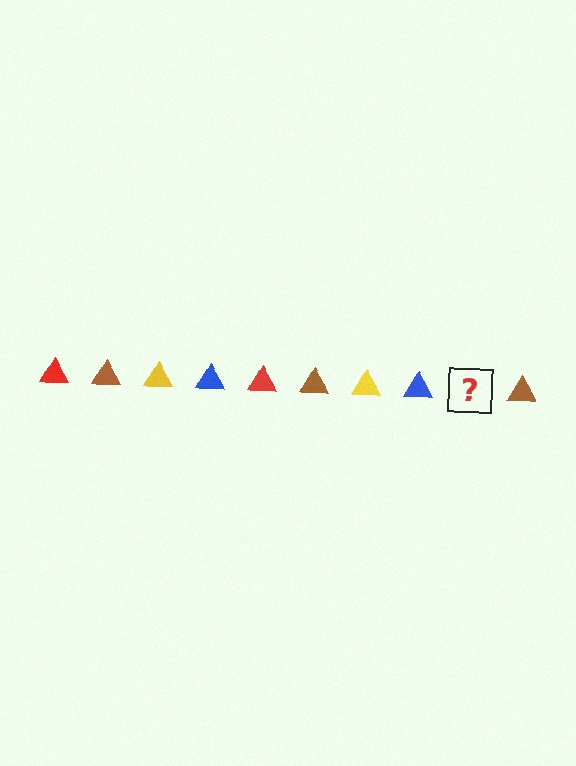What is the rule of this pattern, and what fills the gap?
The rule is that the pattern cycles through red, brown, yellow, blue triangles. The gap should be filled with a red triangle.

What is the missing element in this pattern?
The missing element is a red triangle.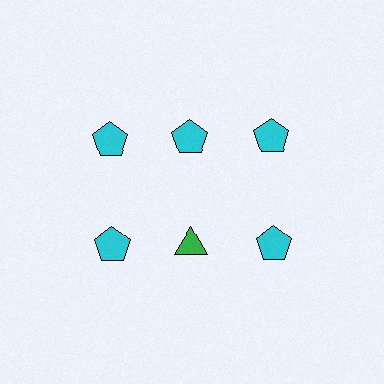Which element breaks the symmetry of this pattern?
The green triangle in the second row, second from left column breaks the symmetry. All other shapes are cyan pentagons.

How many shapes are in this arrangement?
There are 6 shapes arranged in a grid pattern.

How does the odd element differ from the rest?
It differs in both color (green instead of cyan) and shape (triangle instead of pentagon).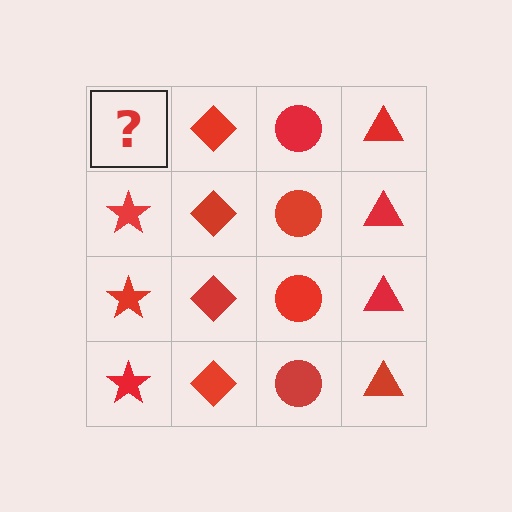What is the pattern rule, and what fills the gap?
The rule is that each column has a consistent shape. The gap should be filled with a red star.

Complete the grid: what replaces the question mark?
The question mark should be replaced with a red star.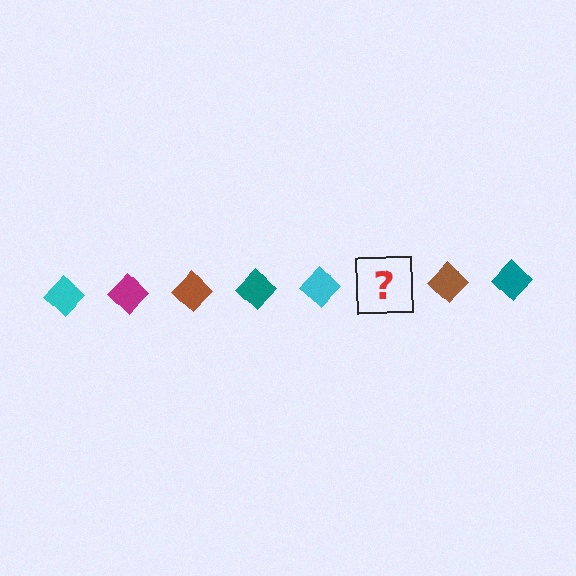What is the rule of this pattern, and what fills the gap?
The rule is that the pattern cycles through cyan, magenta, brown, teal diamonds. The gap should be filled with a magenta diamond.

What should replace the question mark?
The question mark should be replaced with a magenta diamond.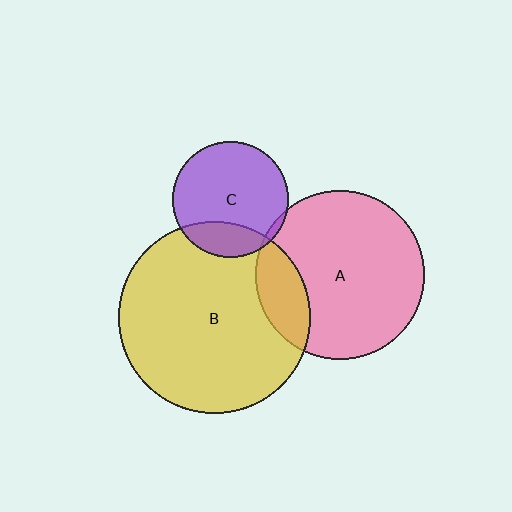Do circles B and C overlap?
Yes.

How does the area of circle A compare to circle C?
Approximately 2.1 times.